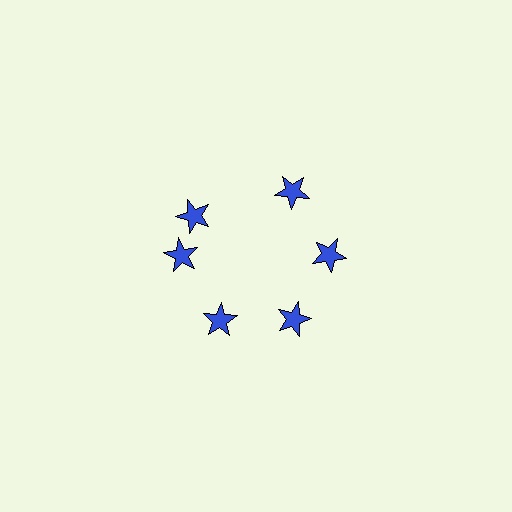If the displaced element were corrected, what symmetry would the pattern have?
It would have 6-fold rotational symmetry — the pattern would map onto itself every 60 degrees.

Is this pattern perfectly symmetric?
No. The 6 blue stars are arranged in a ring, but one element near the 11 o'clock position is rotated out of alignment along the ring, breaking the 6-fold rotational symmetry.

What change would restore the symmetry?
The symmetry would be restored by rotating it back into even spacing with its neighbors so that all 6 stars sit at equal angles and equal distance from the center.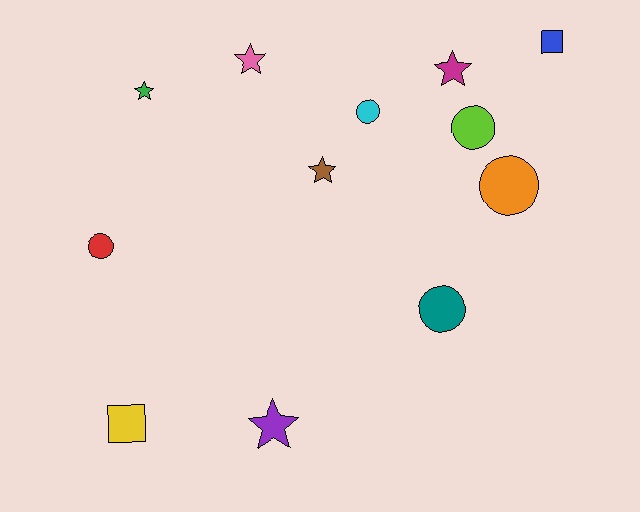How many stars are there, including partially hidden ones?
There are 5 stars.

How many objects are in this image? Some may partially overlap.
There are 12 objects.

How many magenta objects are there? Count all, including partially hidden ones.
There is 1 magenta object.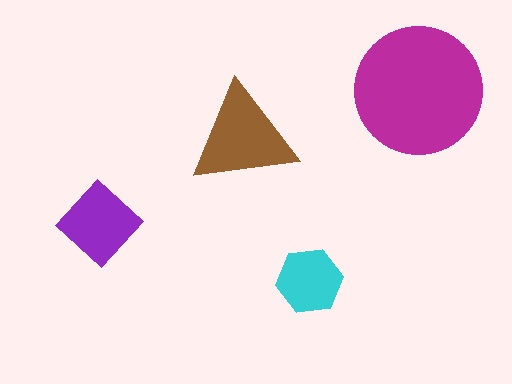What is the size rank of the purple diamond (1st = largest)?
3rd.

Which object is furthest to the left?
The purple diamond is leftmost.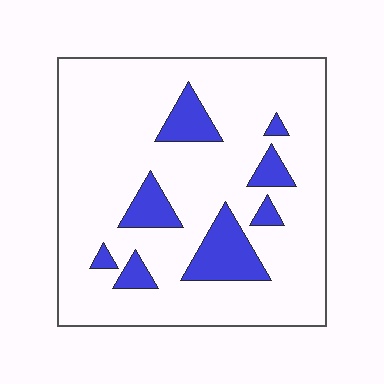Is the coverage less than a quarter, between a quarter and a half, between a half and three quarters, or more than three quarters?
Less than a quarter.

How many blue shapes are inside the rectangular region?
8.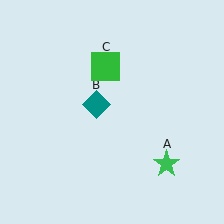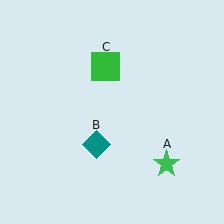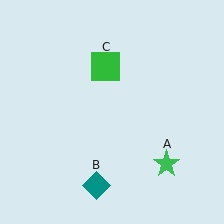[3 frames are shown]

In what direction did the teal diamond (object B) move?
The teal diamond (object B) moved down.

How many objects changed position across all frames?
1 object changed position: teal diamond (object B).